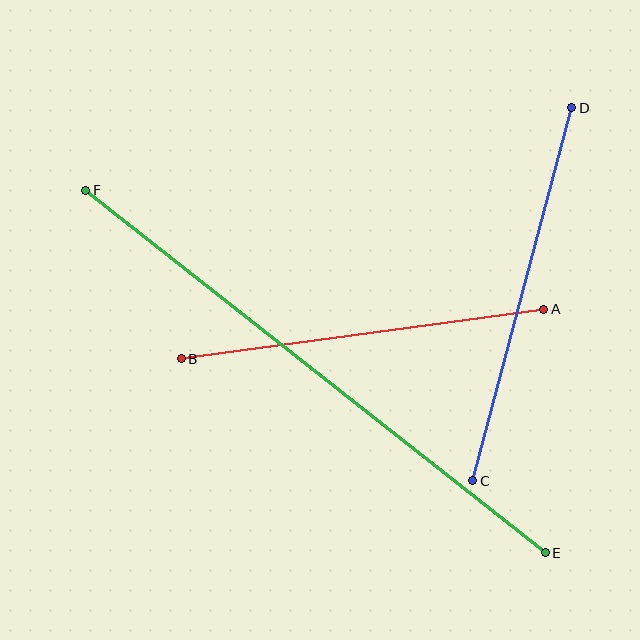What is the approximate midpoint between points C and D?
The midpoint is at approximately (522, 294) pixels.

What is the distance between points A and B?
The distance is approximately 366 pixels.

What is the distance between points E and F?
The distance is approximately 585 pixels.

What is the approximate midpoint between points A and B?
The midpoint is at approximately (363, 334) pixels.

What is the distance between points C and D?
The distance is approximately 386 pixels.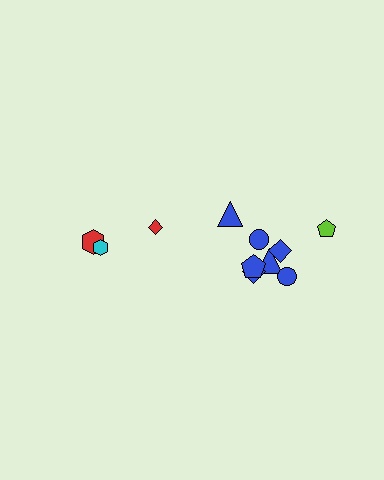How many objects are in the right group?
There are 8 objects.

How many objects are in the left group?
There are 3 objects.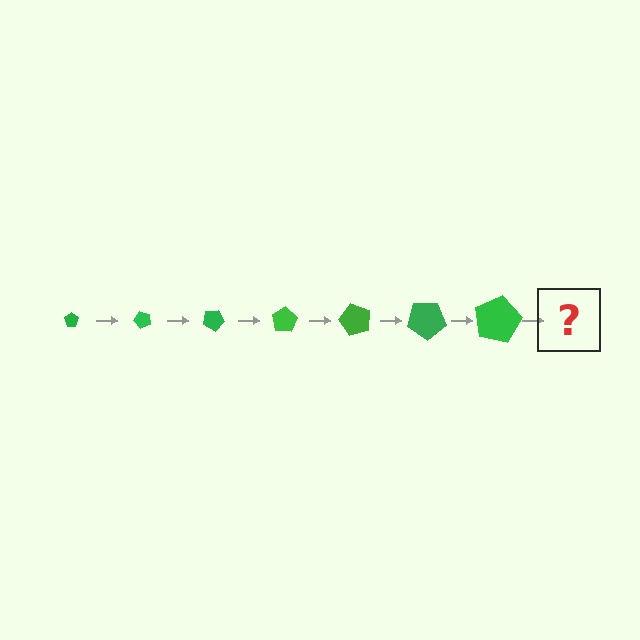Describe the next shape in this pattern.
It should be a pentagon, larger than the previous one and rotated 350 degrees from the start.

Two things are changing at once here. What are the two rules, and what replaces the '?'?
The two rules are that the pentagon grows larger each step and it rotates 50 degrees each step. The '?' should be a pentagon, larger than the previous one and rotated 350 degrees from the start.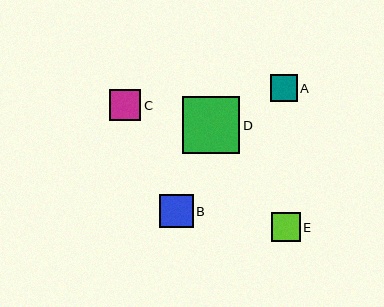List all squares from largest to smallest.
From largest to smallest: D, B, C, E, A.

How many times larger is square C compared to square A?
Square C is approximately 1.2 times the size of square A.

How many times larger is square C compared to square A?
Square C is approximately 1.2 times the size of square A.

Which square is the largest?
Square D is the largest with a size of approximately 58 pixels.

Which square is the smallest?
Square A is the smallest with a size of approximately 27 pixels.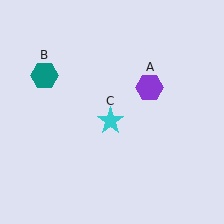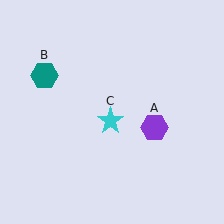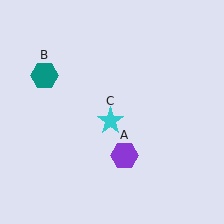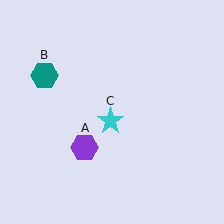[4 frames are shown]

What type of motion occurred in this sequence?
The purple hexagon (object A) rotated clockwise around the center of the scene.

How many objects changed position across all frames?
1 object changed position: purple hexagon (object A).